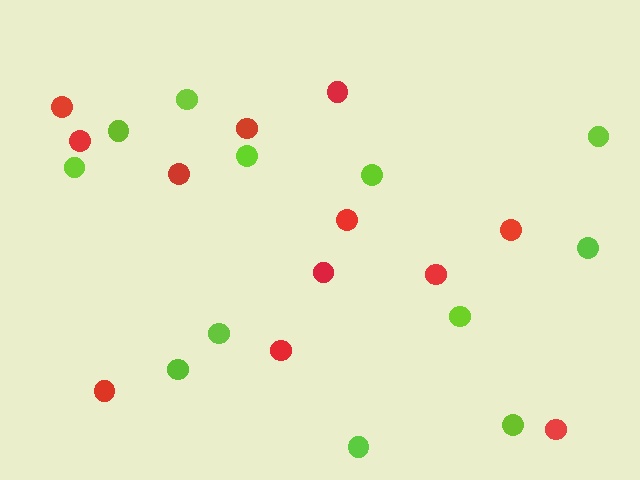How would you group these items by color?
There are 2 groups: one group of red circles (12) and one group of lime circles (12).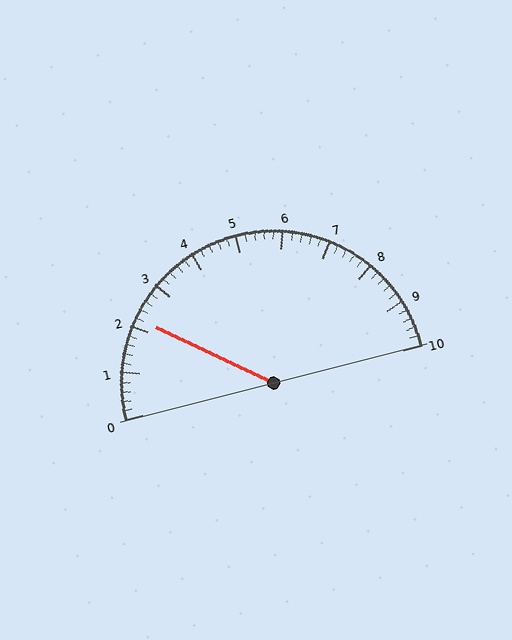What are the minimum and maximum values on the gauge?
The gauge ranges from 0 to 10.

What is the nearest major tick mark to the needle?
The nearest major tick mark is 2.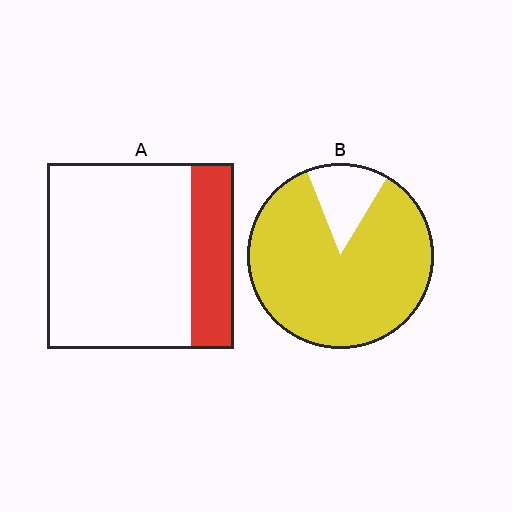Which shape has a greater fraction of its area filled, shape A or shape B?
Shape B.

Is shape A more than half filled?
No.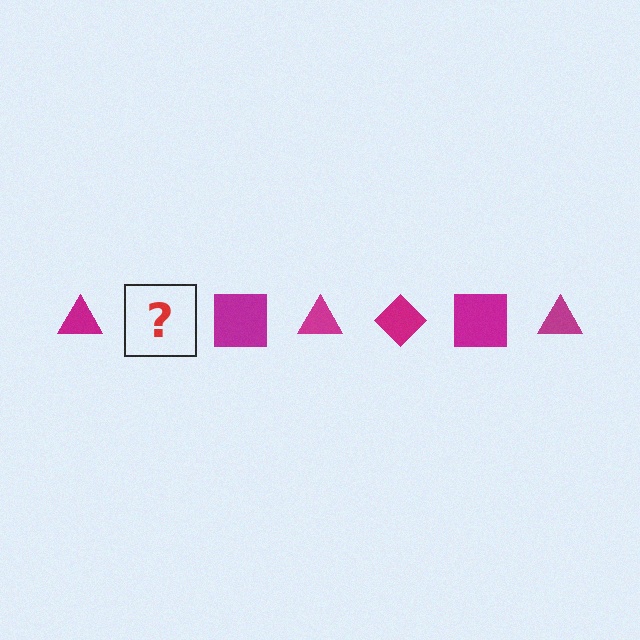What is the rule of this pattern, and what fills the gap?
The rule is that the pattern cycles through triangle, diamond, square shapes in magenta. The gap should be filled with a magenta diamond.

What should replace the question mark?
The question mark should be replaced with a magenta diamond.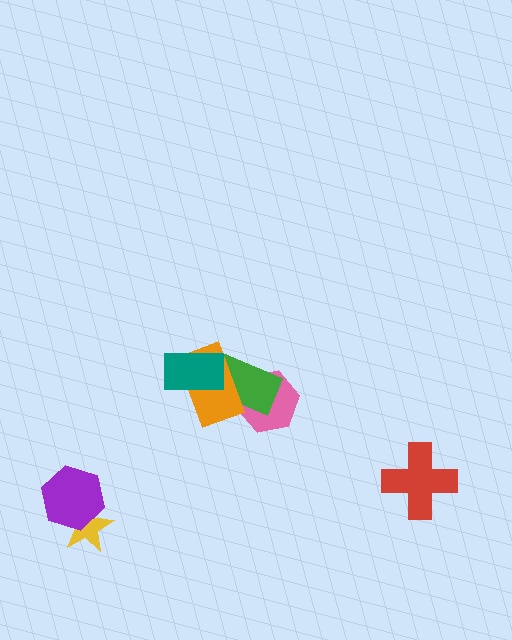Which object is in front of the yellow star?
The purple hexagon is in front of the yellow star.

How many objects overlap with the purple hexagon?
1 object overlaps with the purple hexagon.